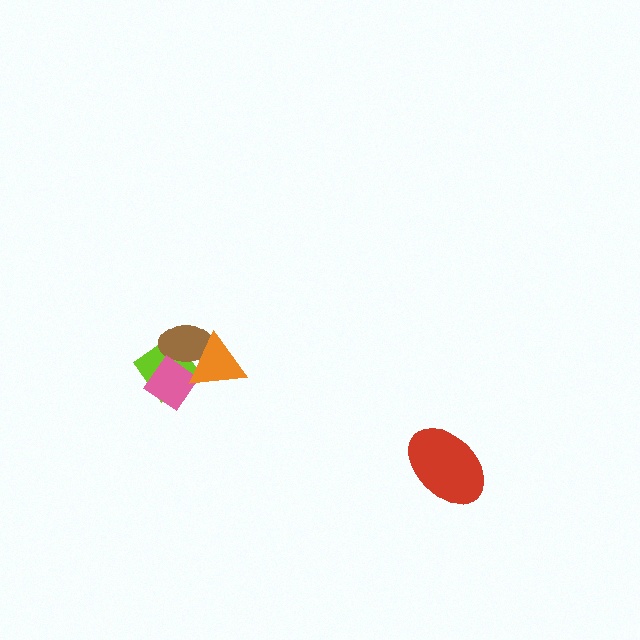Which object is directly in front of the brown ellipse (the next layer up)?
The pink diamond is directly in front of the brown ellipse.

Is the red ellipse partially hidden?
No, no other shape covers it.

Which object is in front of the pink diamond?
The orange triangle is in front of the pink diamond.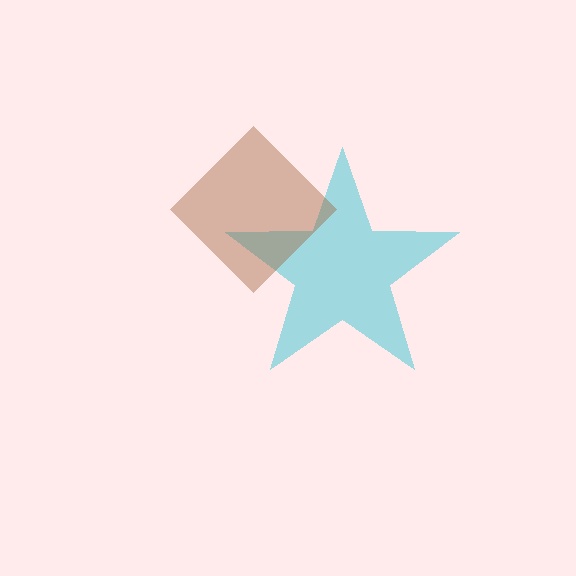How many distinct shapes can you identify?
There are 2 distinct shapes: a cyan star, a brown diamond.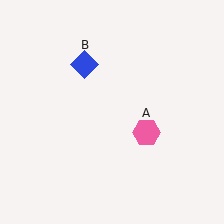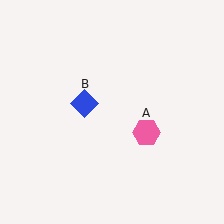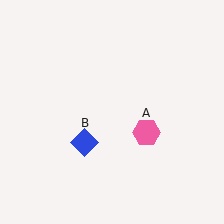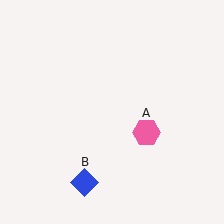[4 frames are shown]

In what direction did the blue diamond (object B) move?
The blue diamond (object B) moved down.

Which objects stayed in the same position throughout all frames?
Pink hexagon (object A) remained stationary.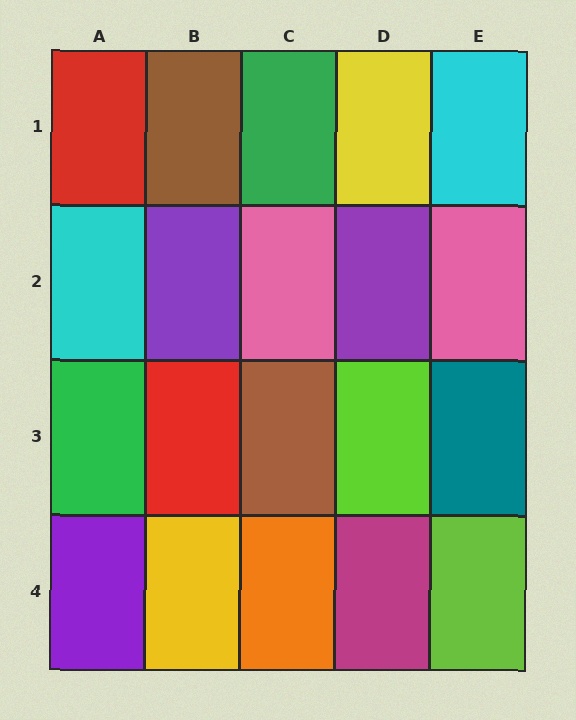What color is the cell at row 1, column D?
Yellow.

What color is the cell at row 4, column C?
Orange.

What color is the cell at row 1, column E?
Cyan.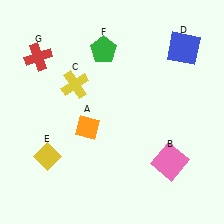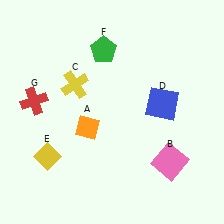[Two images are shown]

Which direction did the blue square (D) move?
The blue square (D) moved down.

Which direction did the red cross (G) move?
The red cross (G) moved down.